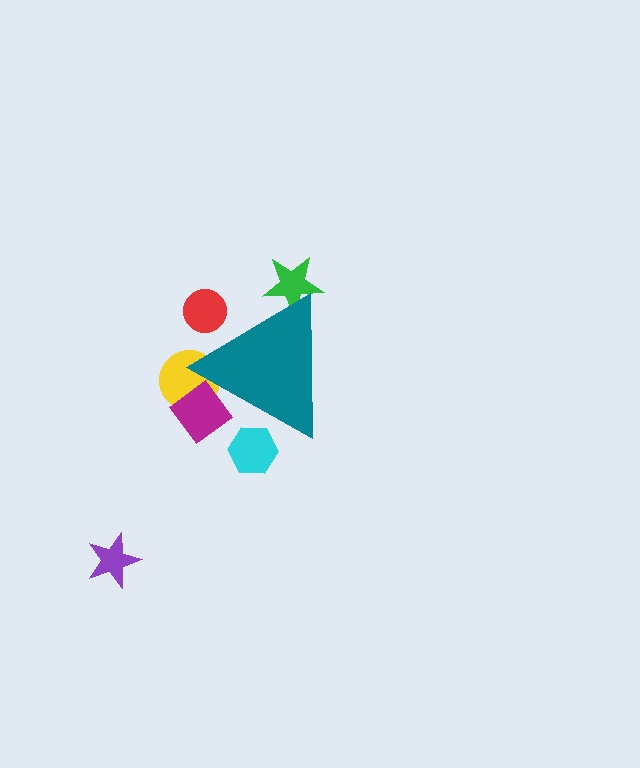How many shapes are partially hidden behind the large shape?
5 shapes are partially hidden.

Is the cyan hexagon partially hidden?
Yes, the cyan hexagon is partially hidden behind the teal triangle.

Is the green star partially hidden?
Yes, the green star is partially hidden behind the teal triangle.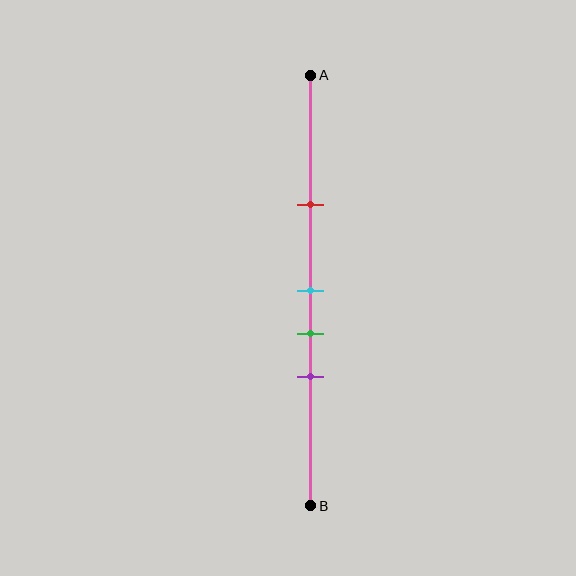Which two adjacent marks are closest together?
The cyan and green marks are the closest adjacent pair.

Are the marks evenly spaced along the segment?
No, the marks are not evenly spaced.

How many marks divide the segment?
There are 4 marks dividing the segment.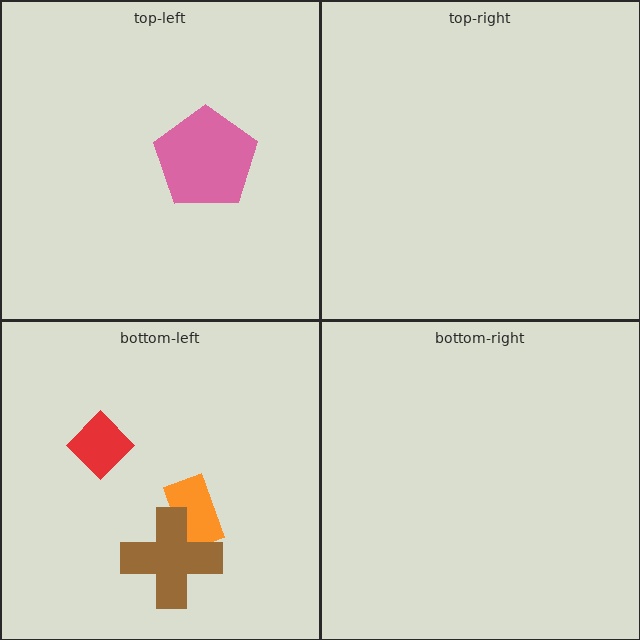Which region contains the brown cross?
The bottom-left region.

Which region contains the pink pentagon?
The top-left region.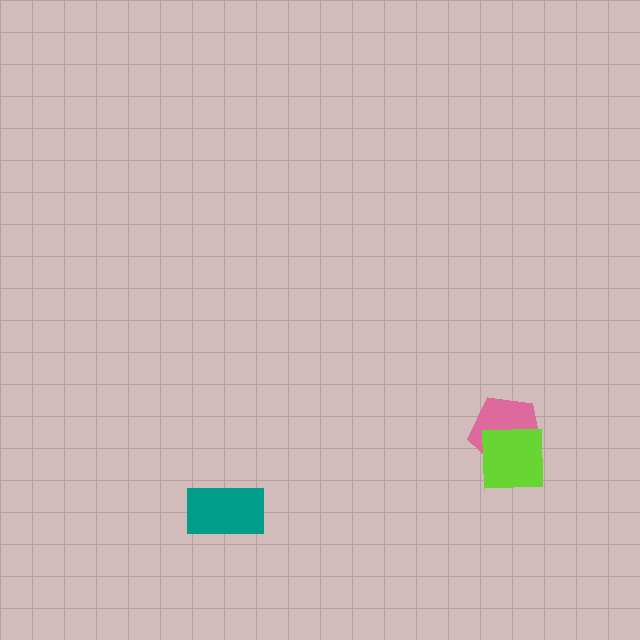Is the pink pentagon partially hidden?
Yes, it is partially covered by another shape.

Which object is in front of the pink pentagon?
The lime square is in front of the pink pentagon.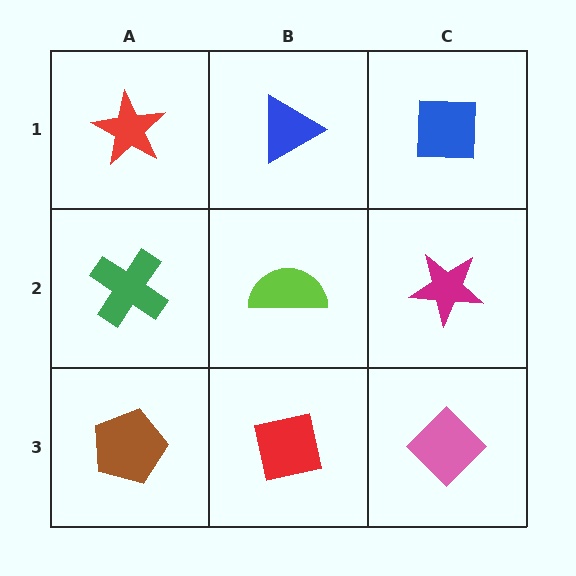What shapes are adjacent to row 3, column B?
A lime semicircle (row 2, column B), a brown pentagon (row 3, column A), a pink diamond (row 3, column C).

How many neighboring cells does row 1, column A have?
2.